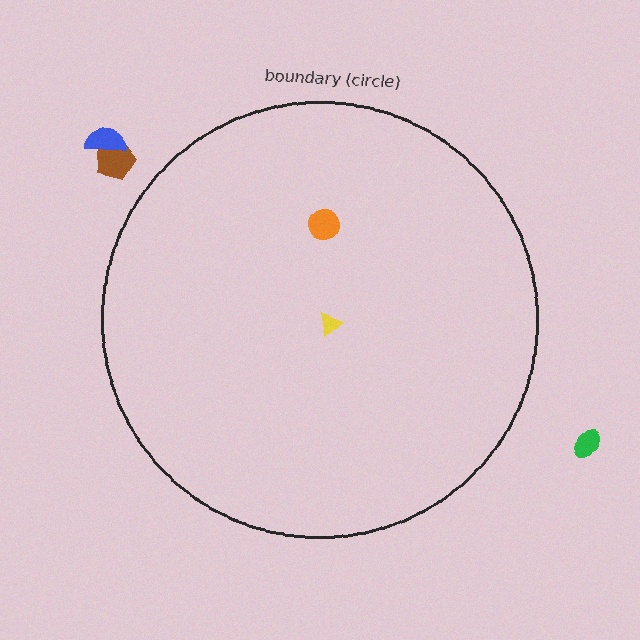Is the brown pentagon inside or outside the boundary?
Outside.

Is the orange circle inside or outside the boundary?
Inside.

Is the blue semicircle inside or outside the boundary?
Outside.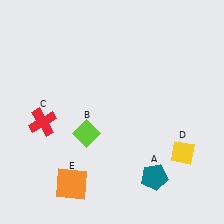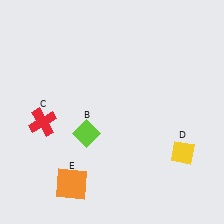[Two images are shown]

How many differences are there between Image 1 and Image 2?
There is 1 difference between the two images.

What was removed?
The teal pentagon (A) was removed in Image 2.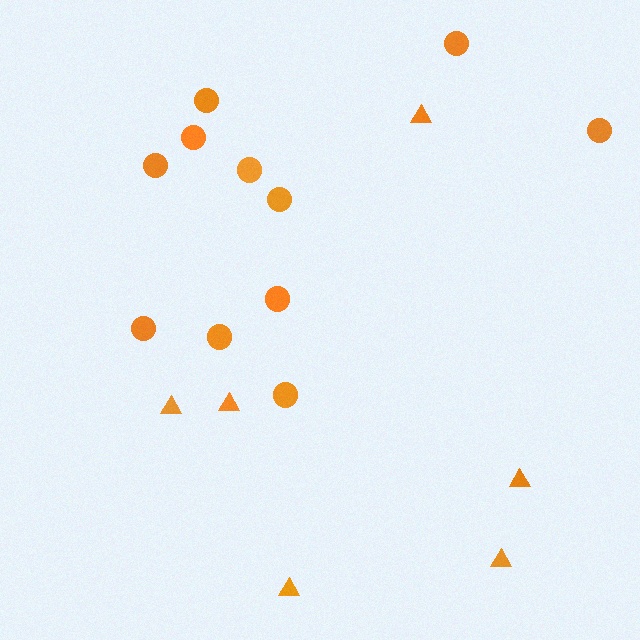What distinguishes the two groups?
There are 2 groups: one group of triangles (6) and one group of circles (11).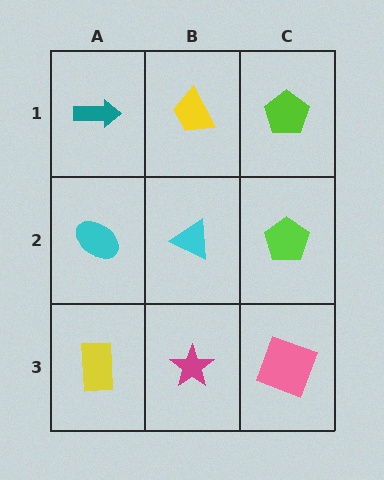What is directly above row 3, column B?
A cyan triangle.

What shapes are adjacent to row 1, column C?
A lime pentagon (row 2, column C), a yellow trapezoid (row 1, column B).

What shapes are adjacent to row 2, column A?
A teal arrow (row 1, column A), a yellow rectangle (row 3, column A), a cyan triangle (row 2, column B).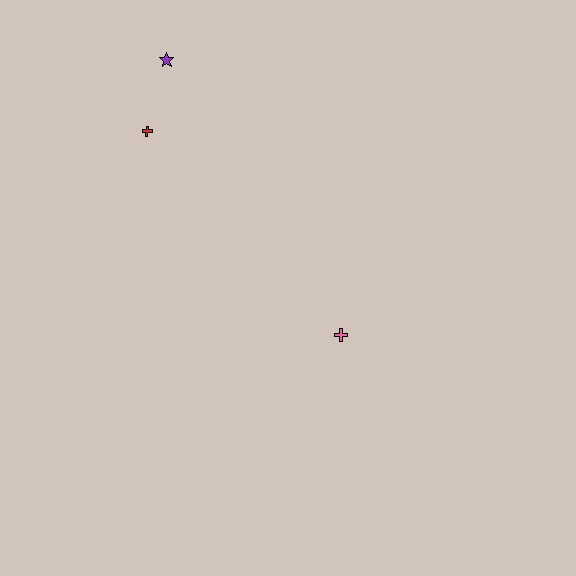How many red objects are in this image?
There is 1 red object.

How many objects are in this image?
There are 3 objects.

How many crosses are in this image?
There are 2 crosses.